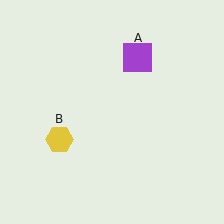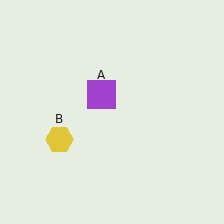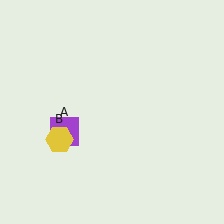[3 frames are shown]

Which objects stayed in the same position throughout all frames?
Yellow hexagon (object B) remained stationary.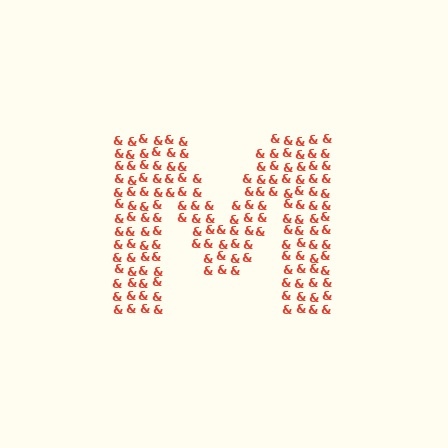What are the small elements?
The small elements are ampersands.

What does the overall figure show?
The overall figure shows the letter M.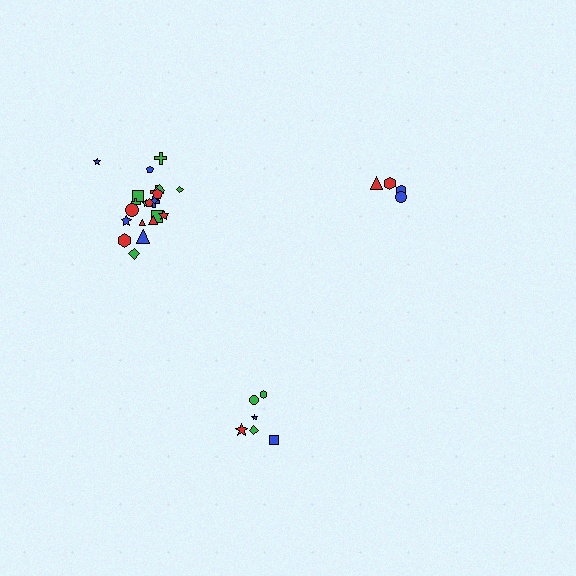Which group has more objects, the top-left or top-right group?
The top-left group.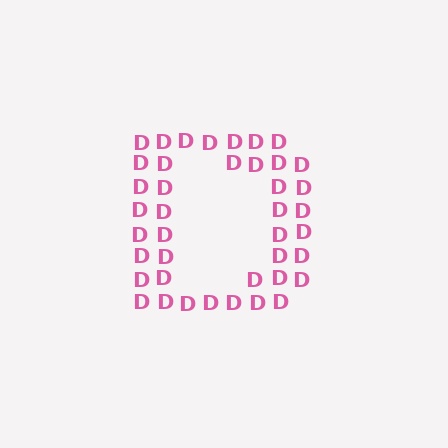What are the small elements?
The small elements are letter D's.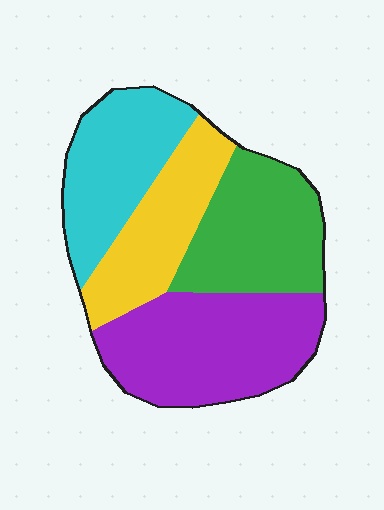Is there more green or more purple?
Purple.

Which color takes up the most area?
Purple, at roughly 30%.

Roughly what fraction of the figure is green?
Green covers around 25% of the figure.